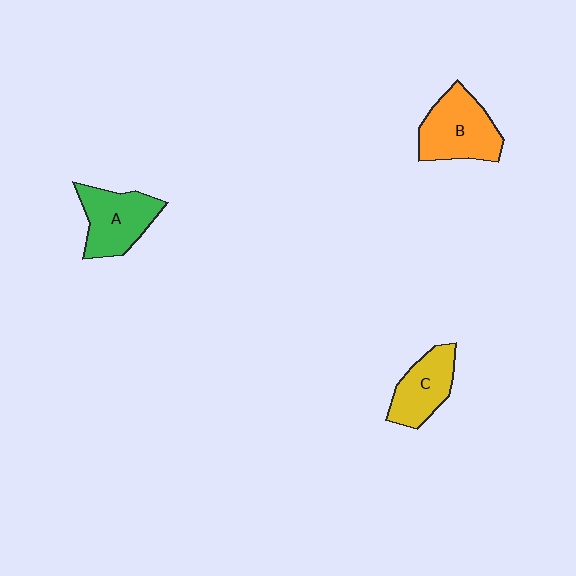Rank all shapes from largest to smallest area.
From largest to smallest: B (orange), A (green), C (yellow).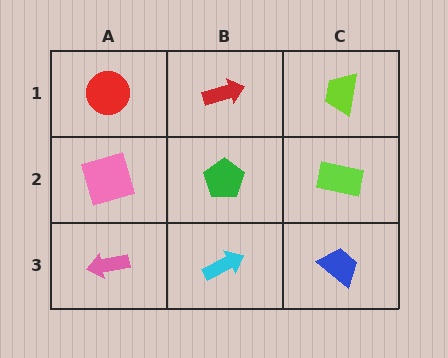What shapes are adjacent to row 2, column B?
A red arrow (row 1, column B), a cyan arrow (row 3, column B), a pink square (row 2, column A), a lime rectangle (row 2, column C).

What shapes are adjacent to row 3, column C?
A lime rectangle (row 2, column C), a cyan arrow (row 3, column B).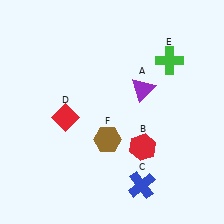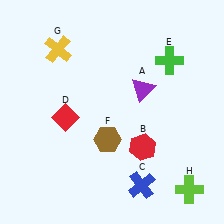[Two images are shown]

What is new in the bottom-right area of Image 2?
A lime cross (H) was added in the bottom-right area of Image 2.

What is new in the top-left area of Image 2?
A yellow cross (G) was added in the top-left area of Image 2.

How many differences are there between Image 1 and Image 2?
There are 2 differences between the two images.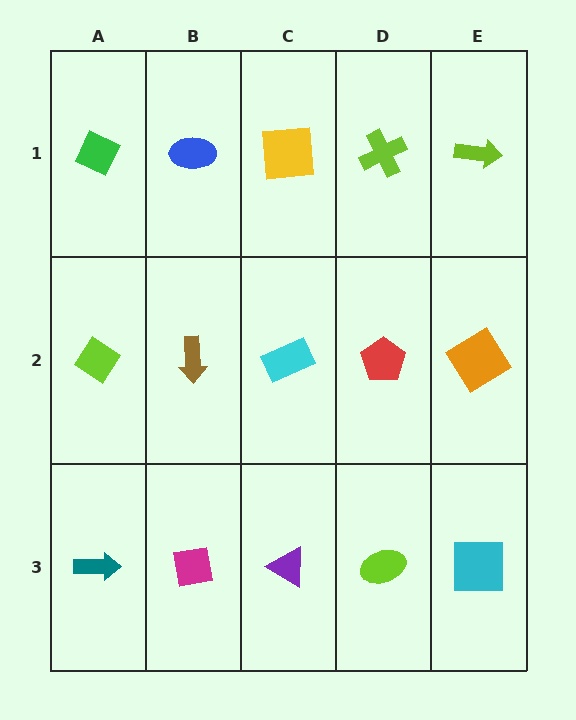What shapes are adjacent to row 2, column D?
A lime cross (row 1, column D), a lime ellipse (row 3, column D), a cyan rectangle (row 2, column C), an orange diamond (row 2, column E).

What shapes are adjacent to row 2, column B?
A blue ellipse (row 1, column B), a magenta square (row 3, column B), a lime diamond (row 2, column A), a cyan rectangle (row 2, column C).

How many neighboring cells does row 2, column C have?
4.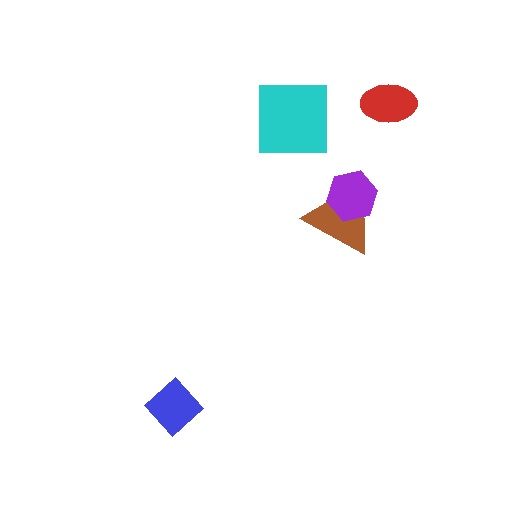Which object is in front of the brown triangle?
The purple hexagon is in front of the brown triangle.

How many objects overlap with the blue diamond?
0 objects overlap with the blue diamond.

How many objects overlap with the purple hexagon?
1 object overlaps with the purple hexagon.